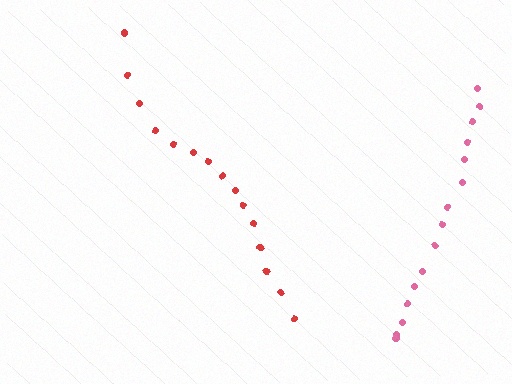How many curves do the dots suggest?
There are 2 distinct paths.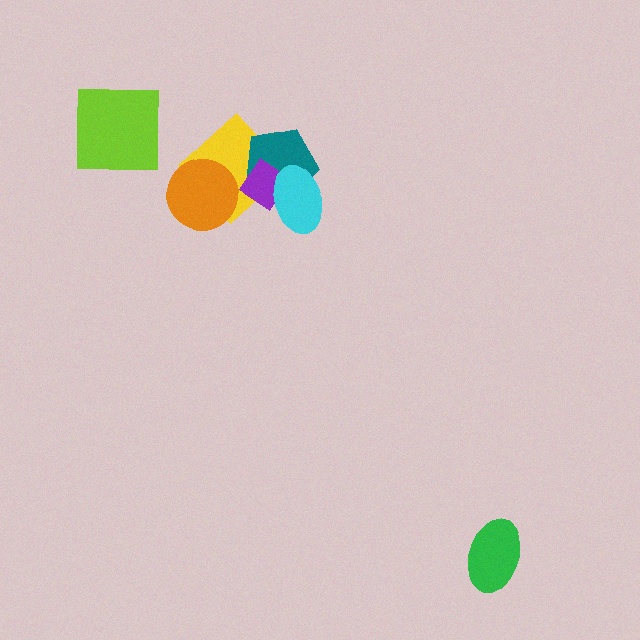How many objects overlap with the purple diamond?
3 objects overlap with the purple diamond.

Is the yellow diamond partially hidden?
Yes, it is partially covered by another shape.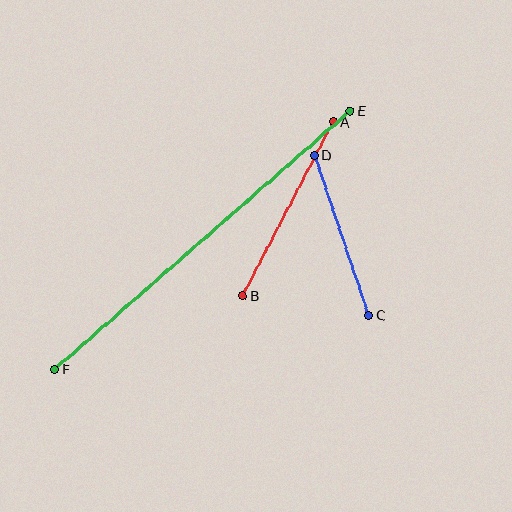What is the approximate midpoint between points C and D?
The midpoint is at approximately (341, 235) pixels.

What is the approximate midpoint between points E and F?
The midpoint is at approximately (203, 240) pixels.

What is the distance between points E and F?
The distance is approximately 392 pixels.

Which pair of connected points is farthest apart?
Points E and F are farthest apart.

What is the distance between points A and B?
The distance is approximately 196 pixels.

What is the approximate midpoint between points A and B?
The midpoint is at approximately (288, 209) pixels.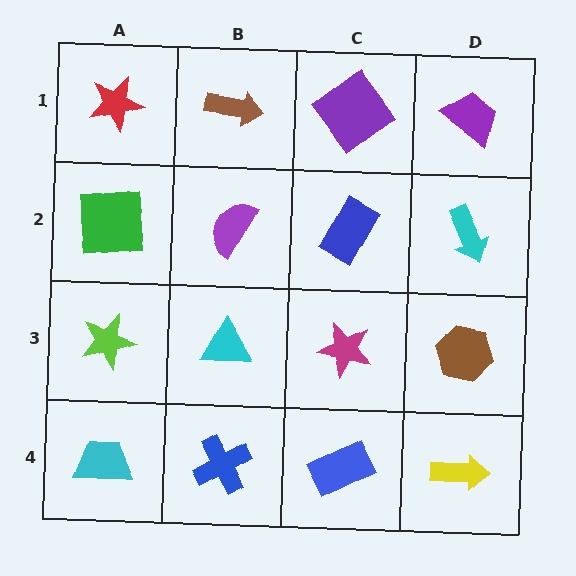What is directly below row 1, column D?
A cyan arrow.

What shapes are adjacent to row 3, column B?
A purple semicircle (row 2, column B), a blue cross (row 4, column B), a lime star (row 3, column A), a magenta star (row 3, column C).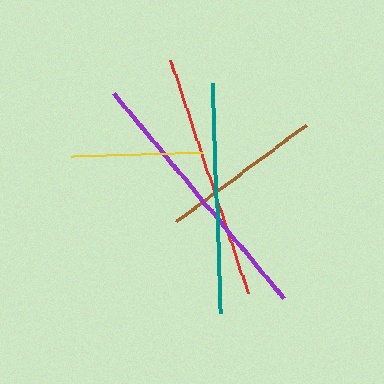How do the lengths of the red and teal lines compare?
The red and teal lines are approximately the same length.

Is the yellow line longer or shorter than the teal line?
The teal line is longer than the yellow line.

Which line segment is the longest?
The purple line is the longest at approximately 266 pixels.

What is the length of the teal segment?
The teal segment is approximately 229 pixels long.